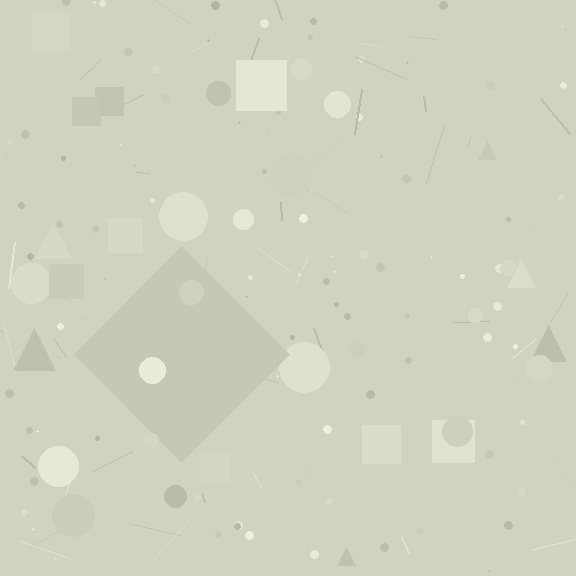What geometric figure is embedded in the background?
A diamond is embedded in the background.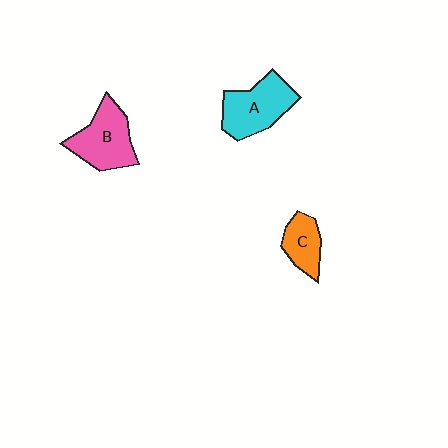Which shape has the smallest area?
Shape C (orange).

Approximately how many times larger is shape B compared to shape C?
Approximately 1.7 times.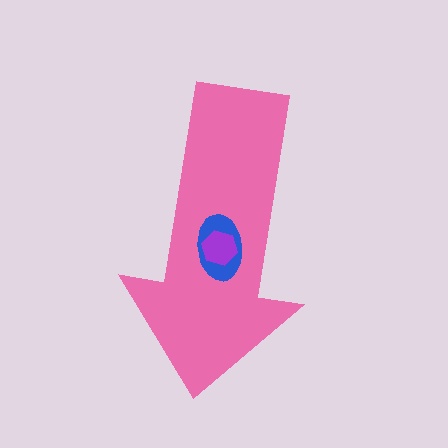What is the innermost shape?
The purple hexagon.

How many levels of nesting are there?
3.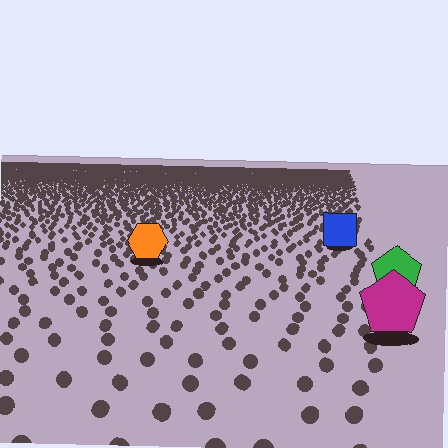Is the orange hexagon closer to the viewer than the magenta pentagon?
No. The magenta pentagon is closer — you can tell from the texture gradient: the ground texture is coarser near it.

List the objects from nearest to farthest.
From nearest to farthest: the magenta pentagon, the green pentagon, the orange hexagon, the blue square.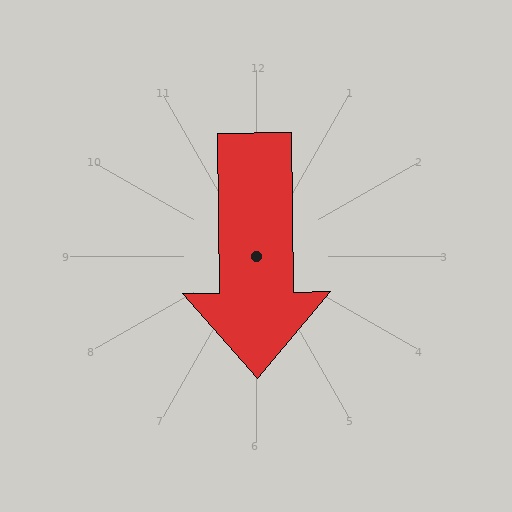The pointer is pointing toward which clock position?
Roughly 6 o'clock.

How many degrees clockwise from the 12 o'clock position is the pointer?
Approximately 179 degrees.